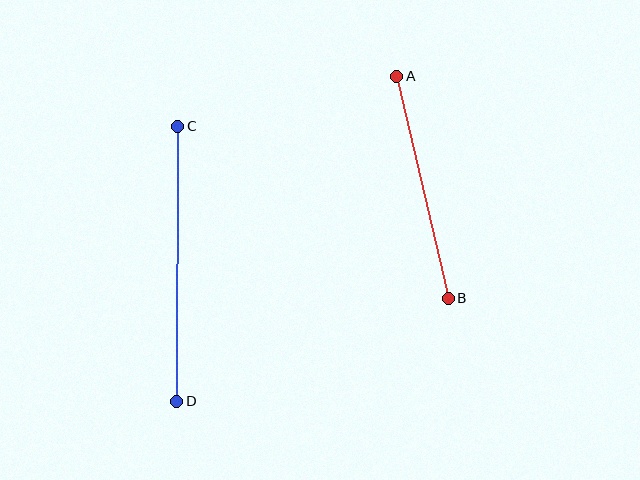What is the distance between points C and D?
The distance is approximately 275 pixels.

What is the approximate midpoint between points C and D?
The midpoint is at approximately (177, 264) pixels.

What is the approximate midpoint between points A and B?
The midpoint is at approximately (423, 187) pixels.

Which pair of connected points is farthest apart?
Points C and D are farthest apart.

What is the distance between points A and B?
The distance is approximately 228 pixels.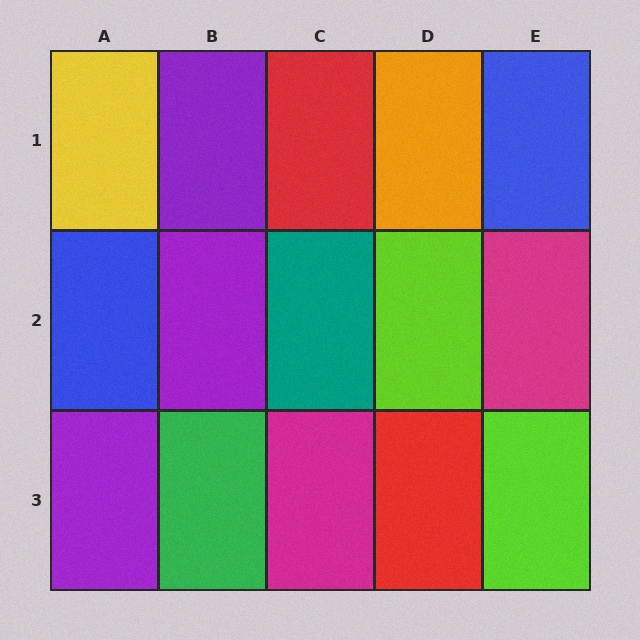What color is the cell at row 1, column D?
Orange.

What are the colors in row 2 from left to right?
Blue, purple, teal, lime, magenta.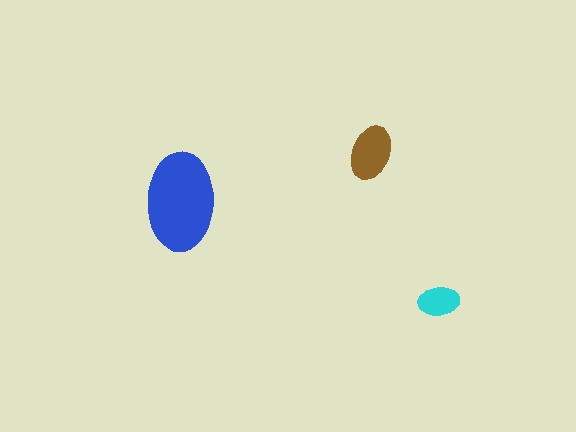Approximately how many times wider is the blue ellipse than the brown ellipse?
About 2 times wider.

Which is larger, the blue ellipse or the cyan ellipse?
The blue one.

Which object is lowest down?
The cyan ellipse is bottommost.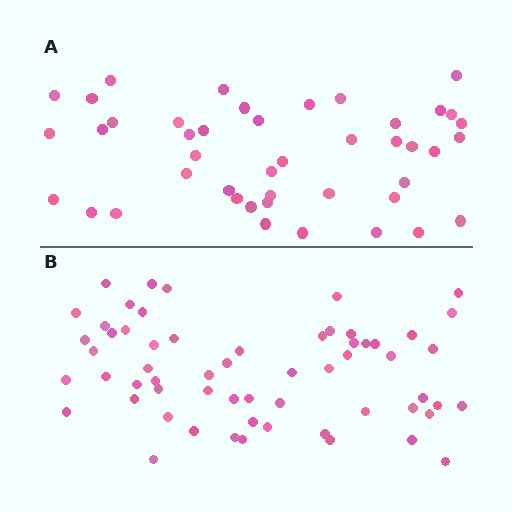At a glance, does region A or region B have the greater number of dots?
Region B (the bottom region) has more dots.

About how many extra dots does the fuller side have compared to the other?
Region B has approximately 15 more dots than region A.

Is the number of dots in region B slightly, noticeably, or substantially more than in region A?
Region B has noticeably more, but not dramatically so. The ratio is roughly 1.4 to 1.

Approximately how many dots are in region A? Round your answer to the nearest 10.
About 40 dots. (The exact count is 44, which rounds to 40.)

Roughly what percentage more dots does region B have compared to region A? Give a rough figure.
About 35% more.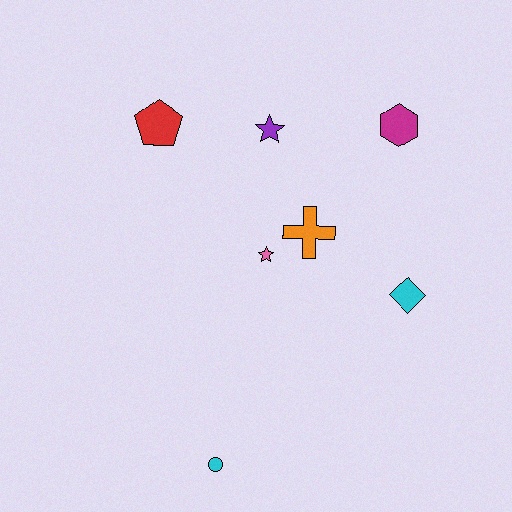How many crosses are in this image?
There is 1 cross.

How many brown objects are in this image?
There are no brown objects.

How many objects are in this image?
There are 7 objects.